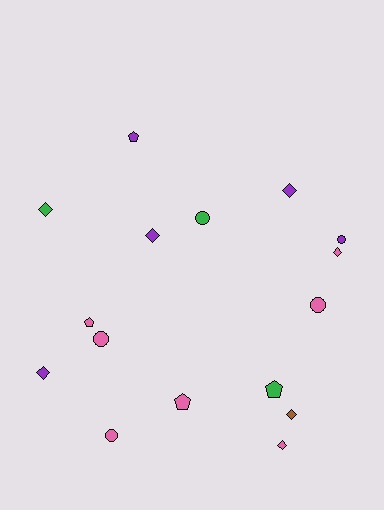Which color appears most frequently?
Pink, with 7 objects.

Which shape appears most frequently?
Diamond, with 7 objects.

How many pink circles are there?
There are 3 pink circles.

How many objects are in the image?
There are 16 objects.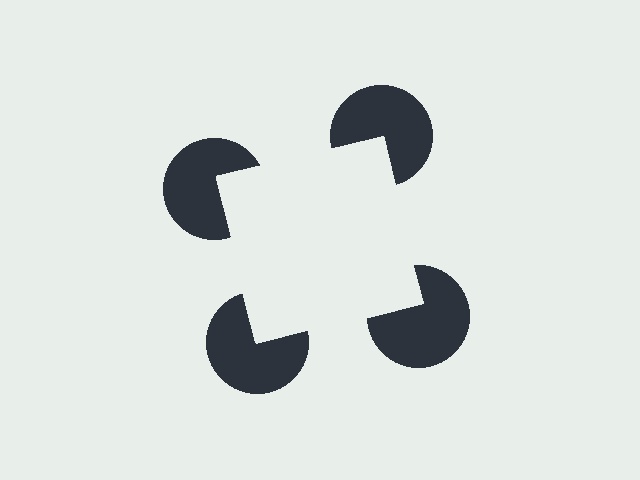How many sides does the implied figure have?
4 sides.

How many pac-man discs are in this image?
There are 4 — one at each vertex of the illusory square.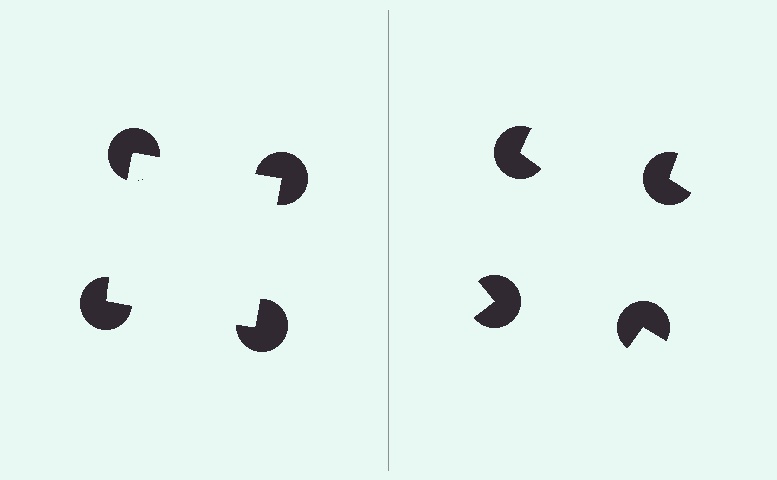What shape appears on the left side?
An illusory square.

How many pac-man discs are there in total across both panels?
8 — 4 on each side.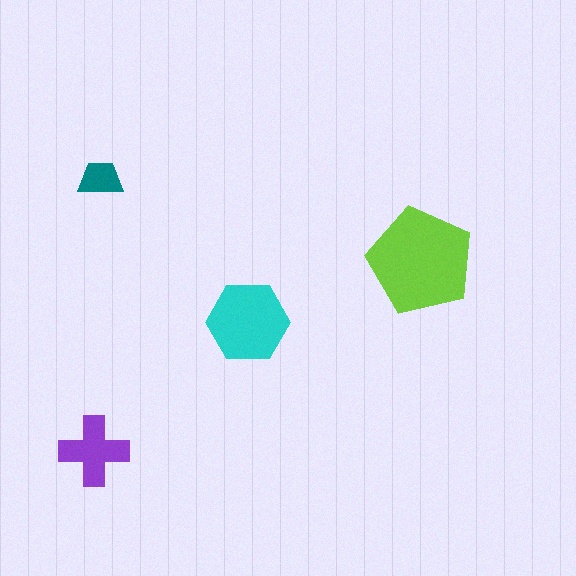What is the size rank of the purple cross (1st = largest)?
3rd.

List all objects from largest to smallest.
The lime pentagon, the cyan hexagon, the purple cross, the teal trapezoid.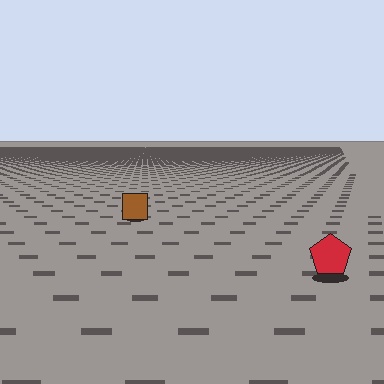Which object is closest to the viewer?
The red pentagon is closest. The texture marks near it are larger and more spread out.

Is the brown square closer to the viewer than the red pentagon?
No. The red pentagon is closer — you can tell from the texture gradient: the ground texture is coarser near it.